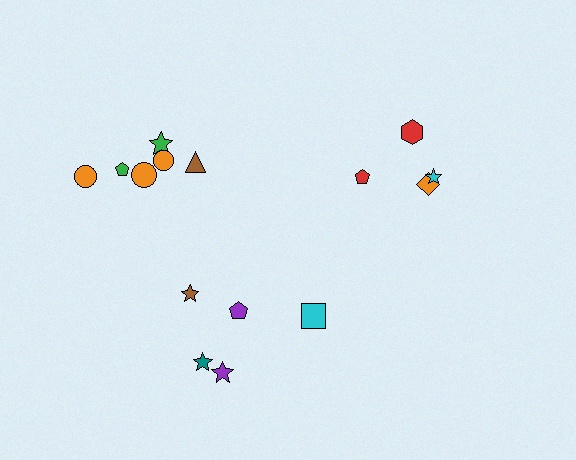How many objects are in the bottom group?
There are 5 objects.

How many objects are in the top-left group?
There are 6 objects.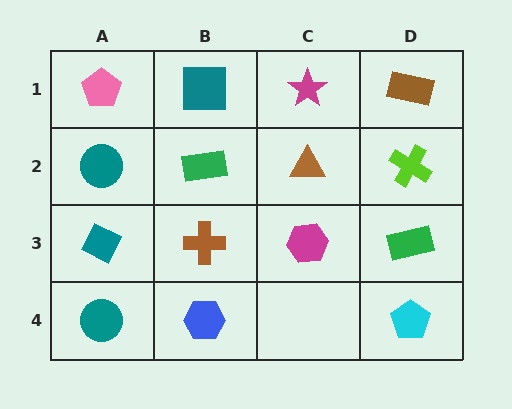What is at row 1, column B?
A teal square.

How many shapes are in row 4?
3 shapes.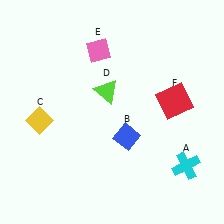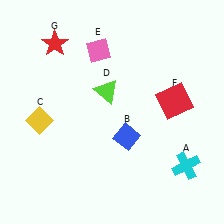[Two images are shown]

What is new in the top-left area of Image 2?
A red star (G) was added in the top-left area of Image 2.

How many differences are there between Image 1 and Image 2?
There is 1 difference between the two images.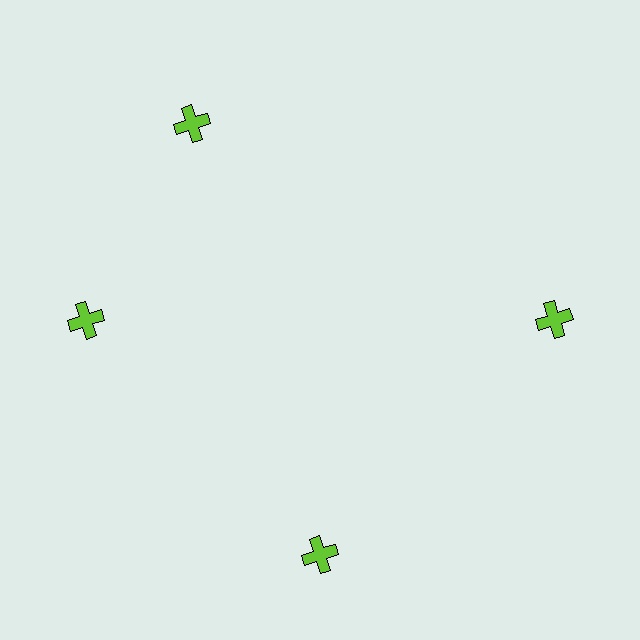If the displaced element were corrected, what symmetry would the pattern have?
It would have 4-fold rotational symmetry — the pattern would map onto itself every 90 degrees.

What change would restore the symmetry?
The symmetry would be restored by rotating it back into even spacing with its neighbors so that all 4 crosses sit at equal angles and equal distance from the center.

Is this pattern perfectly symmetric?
No. The 4 lime crosses are arranged in a ring, but one element near the 12 o'clock position is rotated out of alignment along the ring, breaking the 4-fold rotational symmetry.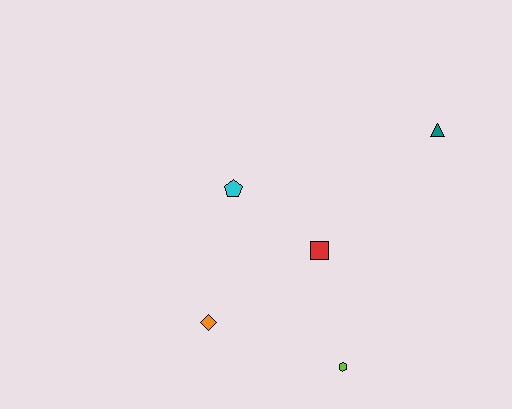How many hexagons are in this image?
There is 1 hexagon.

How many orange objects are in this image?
There is 1 orange object.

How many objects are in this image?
There are 5 objects.